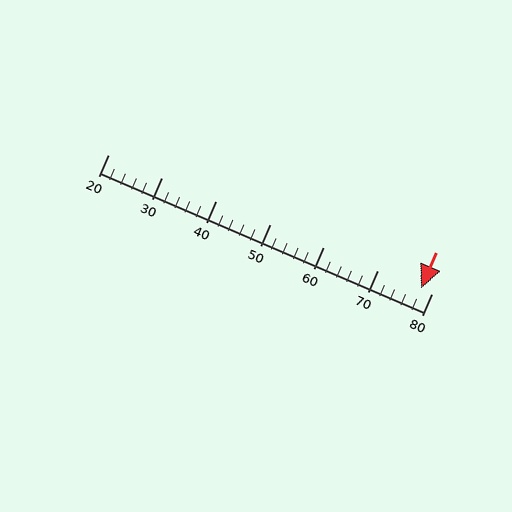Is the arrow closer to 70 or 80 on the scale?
The arrow is closer to 80.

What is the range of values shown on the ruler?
The ruler shows values from 20 to 80.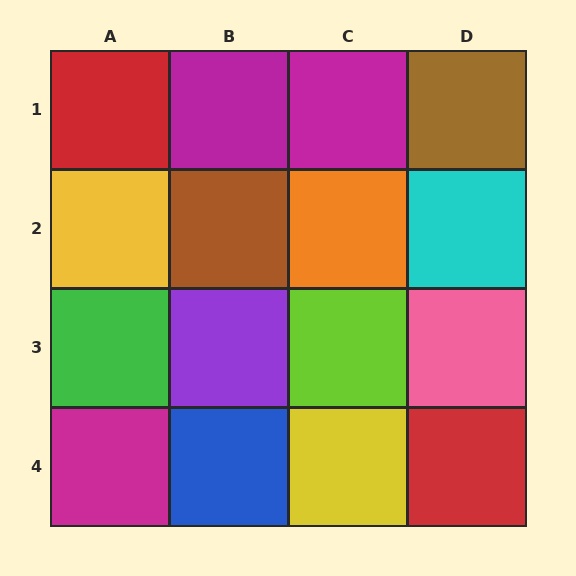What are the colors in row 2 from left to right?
Yellow, brown, orange, cyan.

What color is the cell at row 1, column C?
Magenta.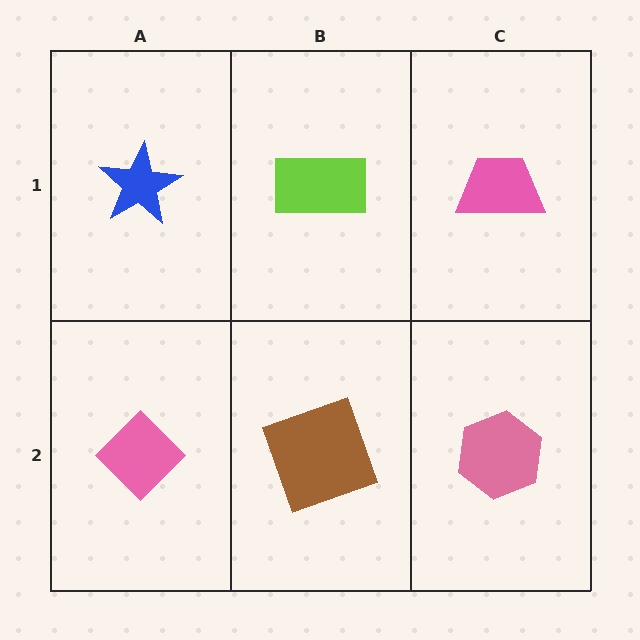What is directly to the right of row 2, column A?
A brown square.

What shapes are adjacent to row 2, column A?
A blue star (row 1, column A), a brown square (row 2, column B).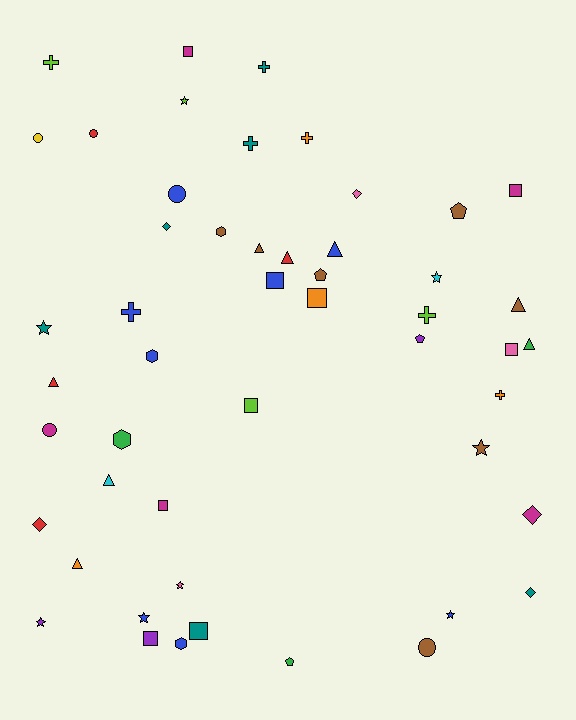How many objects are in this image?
There are 50 objects.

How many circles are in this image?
There are 5 circles.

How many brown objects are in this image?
There are 7 brown objects.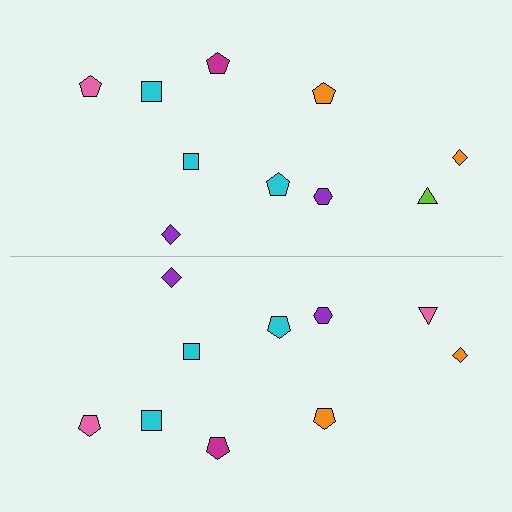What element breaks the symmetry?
The pink triangle on the bottom side breaks the symmetry — its mirror counterpart is lime.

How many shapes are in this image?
There are 20 shapes in this image.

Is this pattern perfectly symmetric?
No, the pattern is not perfectly symmetric. The pink triangle on the bottom side breaks the symmetry — its mirror counterpart is lime.